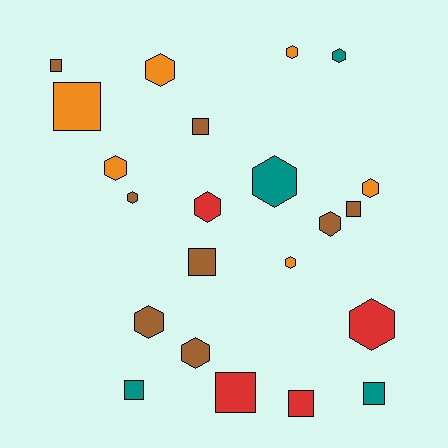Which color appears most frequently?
Brown, with 8 objects.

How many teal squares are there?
There are 2 teal squares.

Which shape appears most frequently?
Hexagon, with 13 objects.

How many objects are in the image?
There are 22 objects.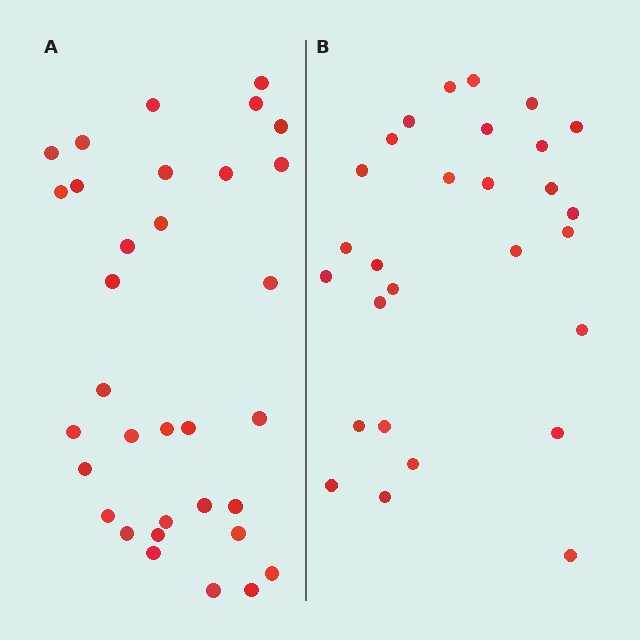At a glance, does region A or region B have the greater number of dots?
Region A (the left region) has more dots.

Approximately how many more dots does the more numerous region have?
Region A has about 5 more dots than region B.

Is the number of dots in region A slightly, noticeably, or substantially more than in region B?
Region A has only slightly more — the two regions are fairly close. The ratio is roughly 1.2 to 1.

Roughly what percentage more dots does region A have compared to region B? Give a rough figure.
About 20% more.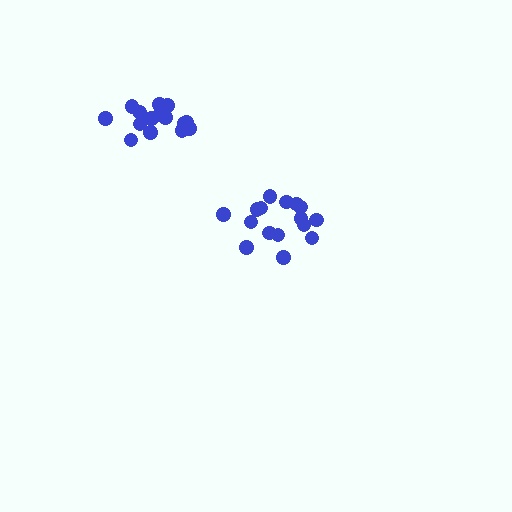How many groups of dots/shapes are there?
There are 2 groups.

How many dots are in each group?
Group 1: 17 dots, Group 2: 15 dots (32 total).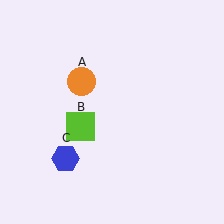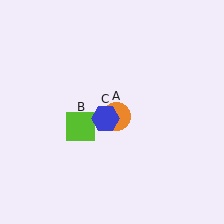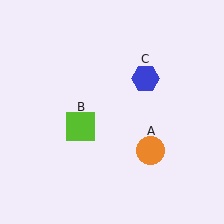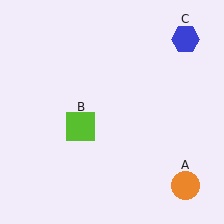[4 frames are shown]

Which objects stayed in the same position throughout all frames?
Lime square (object B) remained stationary.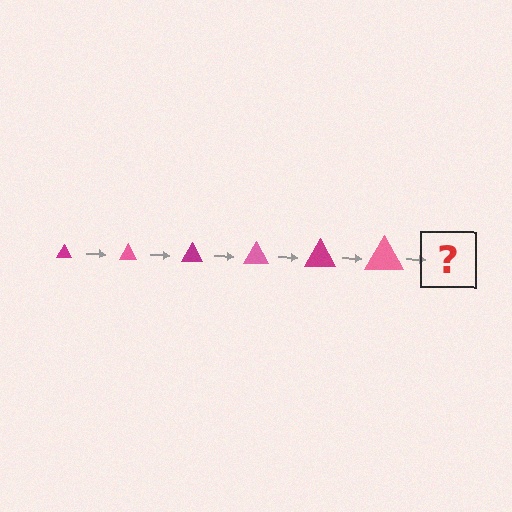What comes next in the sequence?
The next element should be a magenta triangle, larger than the previous one.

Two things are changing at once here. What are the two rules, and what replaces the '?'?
The two rules are that the triangle grows larger each step and the color cycles through magenta and pink. The '?' should be a magenta triangle, larger than the previous one.